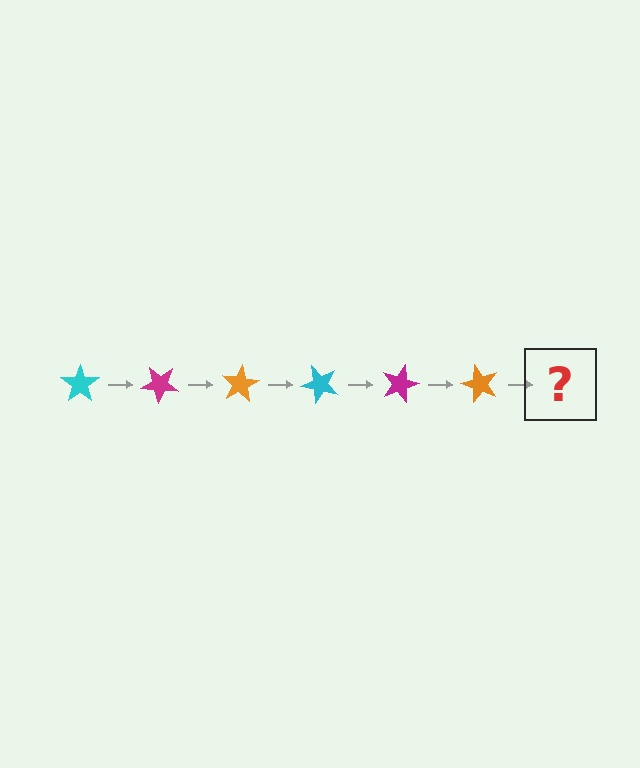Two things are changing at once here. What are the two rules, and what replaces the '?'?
The two rules are that it rotates 40 degrees each step and the color cycles through cyan, magenta, and orange. The '?' should be a cyan star, rotated 240 degrees from the start.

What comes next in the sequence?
The next element should be a cyan star, rotated 240 degrees from the start.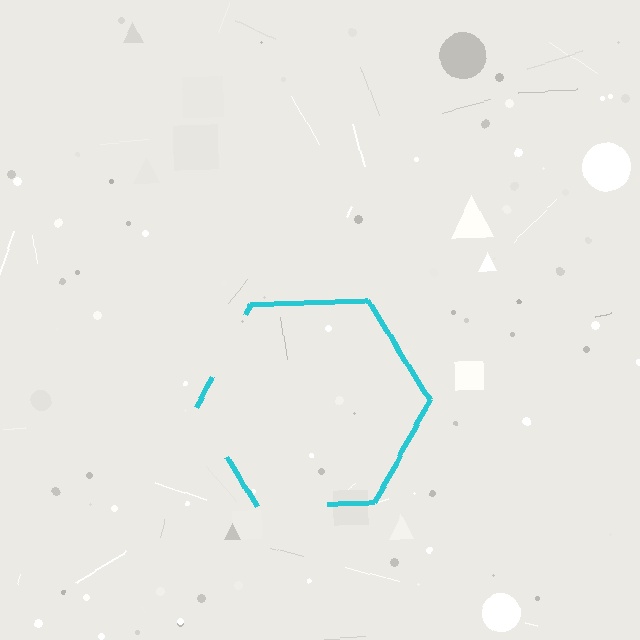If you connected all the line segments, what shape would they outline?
They would outline a hexagon.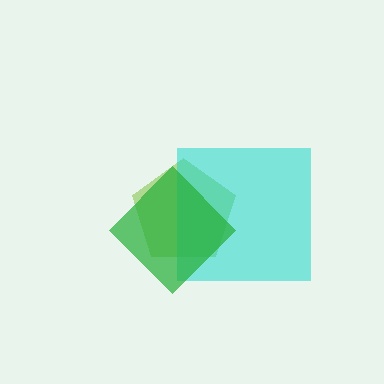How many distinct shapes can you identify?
There are 3 distinct shapes: a lime pentagon, a cyan square, a green diamond.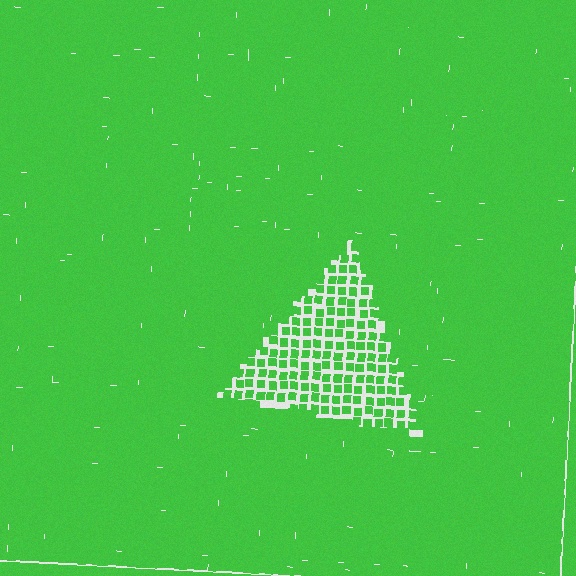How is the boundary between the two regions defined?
The boundary is defined by a change in element density (approximately 2.3x ratio). All elements are the same color, size, and shape.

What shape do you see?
I see a triangle.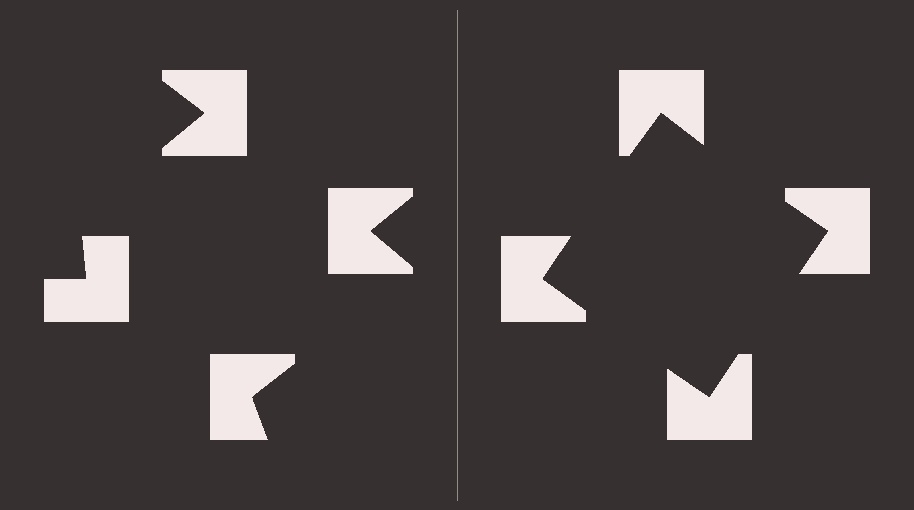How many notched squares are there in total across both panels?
8 — 4 on each side.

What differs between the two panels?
The notched squares are positioned identically on both sides; only the wedge orientations differ. On the right they align to a square; on the left they are misaligned.